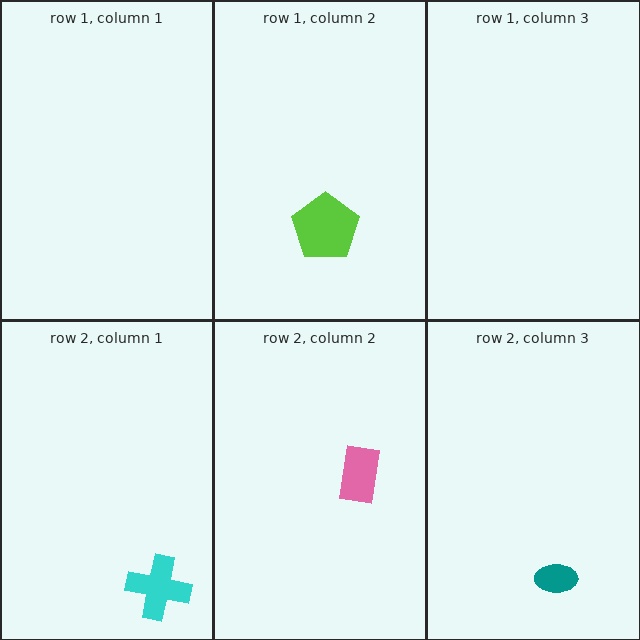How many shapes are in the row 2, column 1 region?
1.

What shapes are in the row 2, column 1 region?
The cyan cross.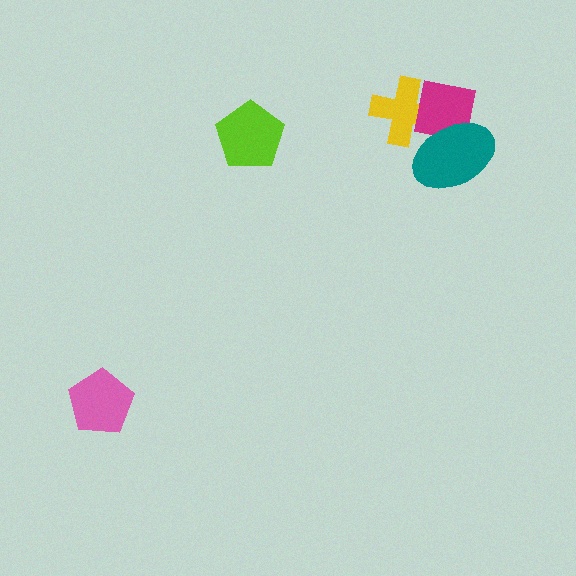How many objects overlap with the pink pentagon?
0 objects overlap with the pink pentagon.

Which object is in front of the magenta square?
The teal ellipse is in front of the magenta square.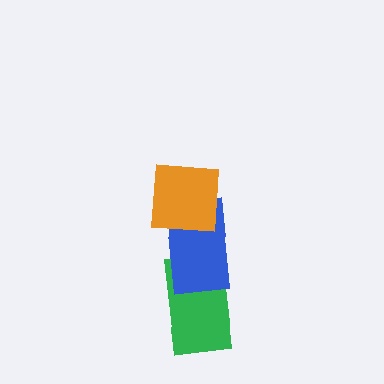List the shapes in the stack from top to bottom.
From top to bottom: the orange square, the blue rectangle, the green rectangle.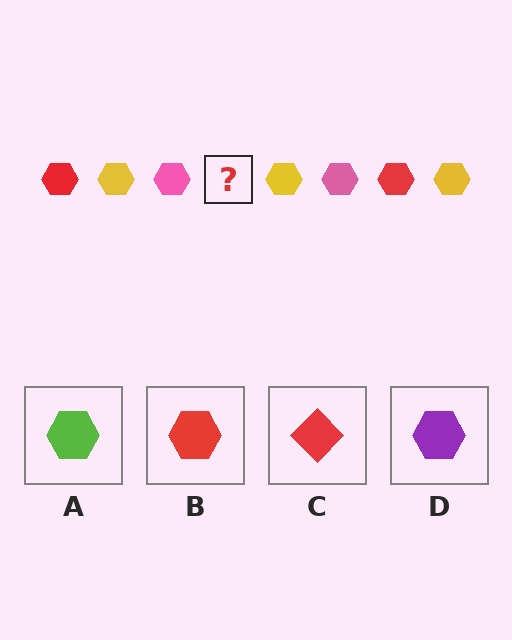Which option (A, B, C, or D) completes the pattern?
B.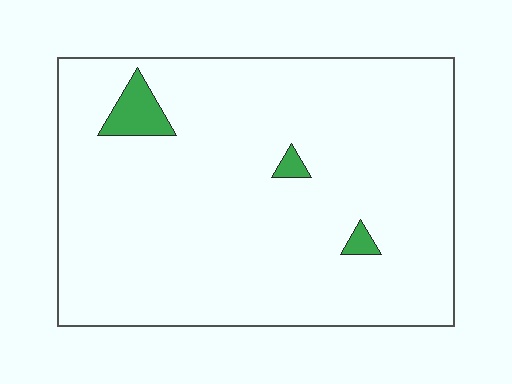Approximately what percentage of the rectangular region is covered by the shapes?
Approximately 5%.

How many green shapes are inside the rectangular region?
3.